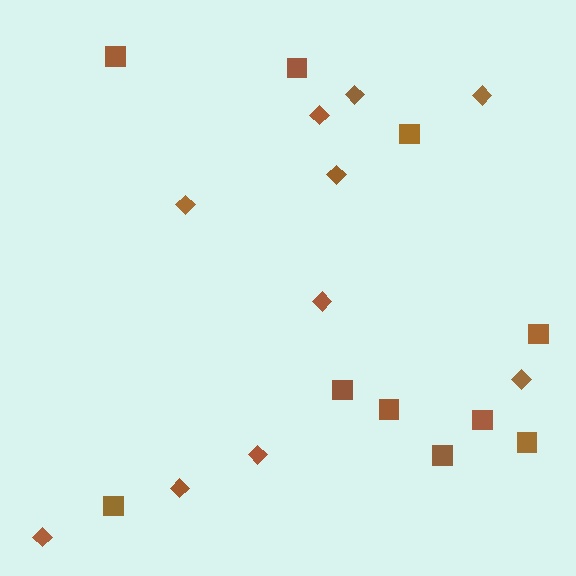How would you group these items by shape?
There are 2 groups: one group of diamonds (10) and one group of squares (10).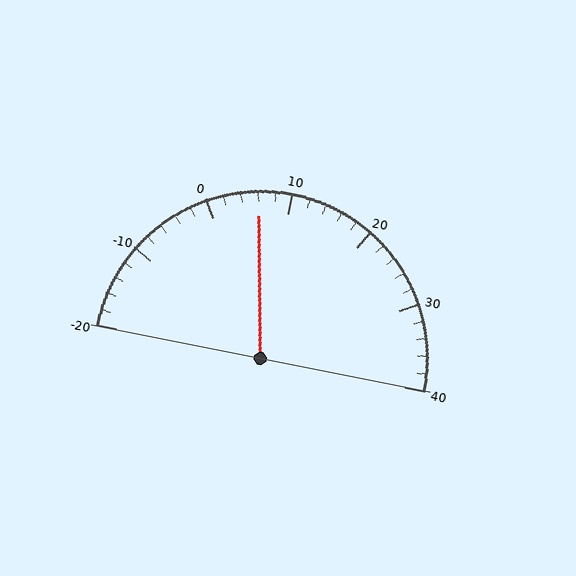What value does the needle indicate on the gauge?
The needle indicates approximately 6.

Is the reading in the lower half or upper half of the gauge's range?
The reading is in the lower half of the range (-20 to 40).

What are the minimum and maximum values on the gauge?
The gauge ranges from -20 to 40.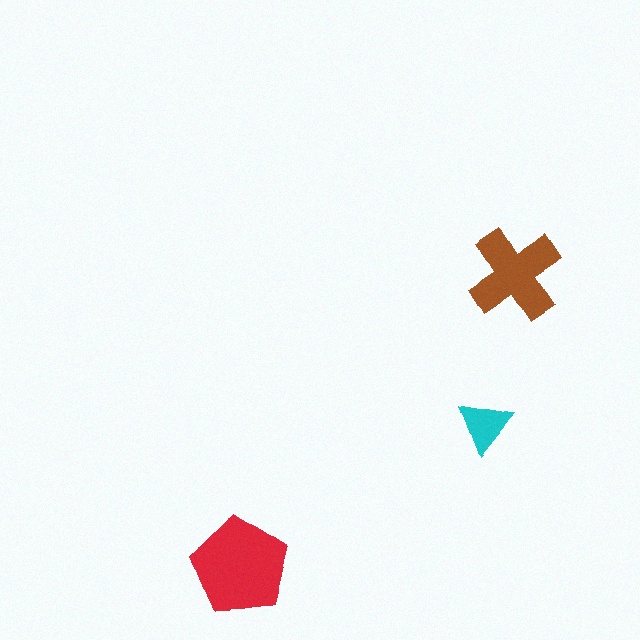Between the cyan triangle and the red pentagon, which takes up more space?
The red pentagon.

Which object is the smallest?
The cyan triangle.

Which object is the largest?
The red pentagon.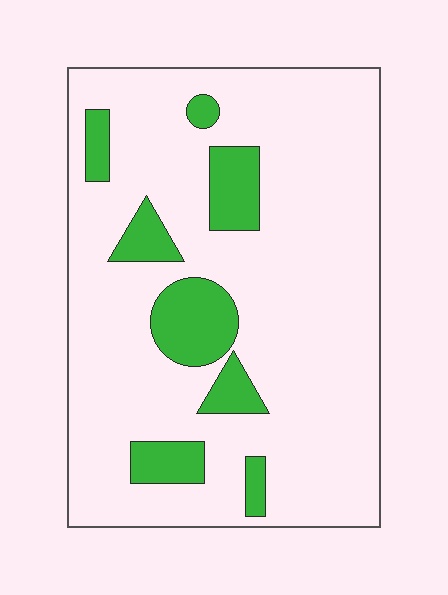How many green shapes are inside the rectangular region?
8.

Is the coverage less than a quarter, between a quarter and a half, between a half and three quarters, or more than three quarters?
Less than a quarter.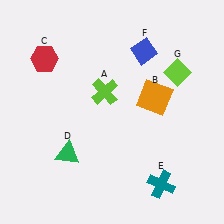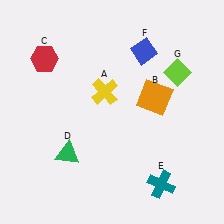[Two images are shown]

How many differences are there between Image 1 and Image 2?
There is 1 difference between the two images.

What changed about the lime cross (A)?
In Image 1, A is lime. In Image 2, it changed to yellow.